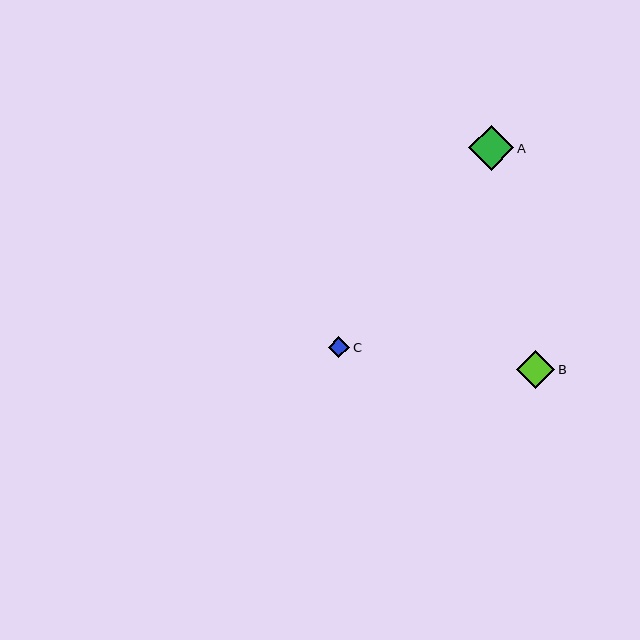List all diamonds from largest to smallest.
From largest to smallest: A, B, C.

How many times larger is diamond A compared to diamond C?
Diamond A is approximately 2.1 times the size of diamond C.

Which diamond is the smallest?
Diamond C is the smallest with a size of approximately 21 pixels.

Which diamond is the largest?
Diamond A is the largest with a size of approximately 45 pixels.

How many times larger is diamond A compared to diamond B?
Diamond A is approximately 1.2 times the size of diamond B.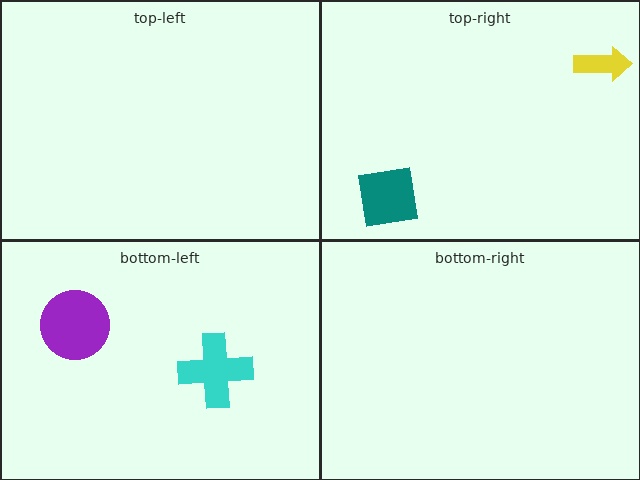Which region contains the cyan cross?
The bottom-left region.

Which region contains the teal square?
The top-right region.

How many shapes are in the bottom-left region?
2.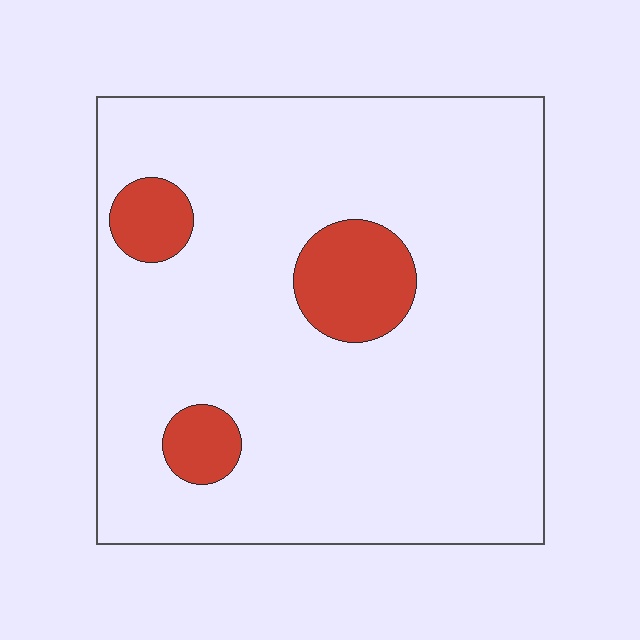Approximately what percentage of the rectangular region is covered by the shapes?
Approximately 10%.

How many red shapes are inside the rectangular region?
3.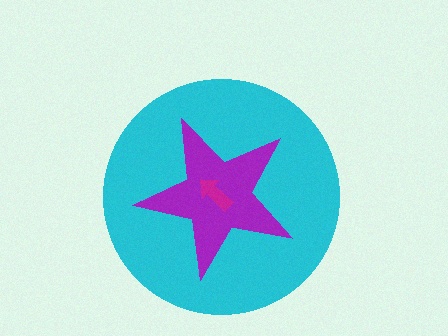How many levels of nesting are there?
3.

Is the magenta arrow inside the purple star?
Yes.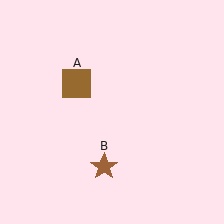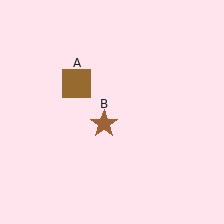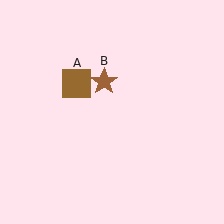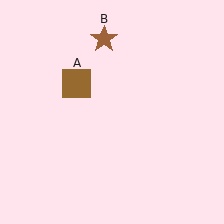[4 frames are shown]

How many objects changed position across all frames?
1 object changed position: brown star (object B).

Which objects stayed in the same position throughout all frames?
Brown square (object A) remained stationary.